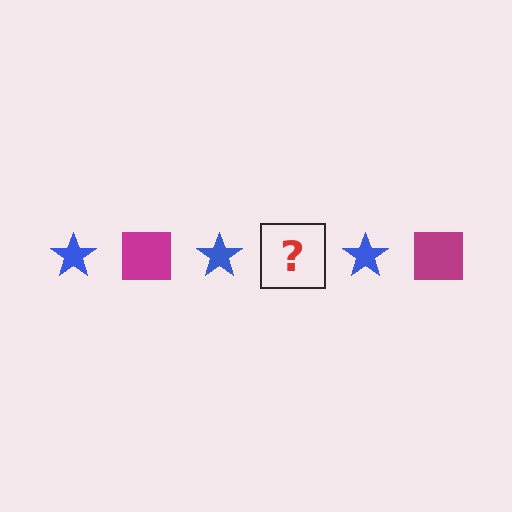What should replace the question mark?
The question mark should be replaced with a magenta square.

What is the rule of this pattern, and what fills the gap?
The rule is that the pattern alternates between blue star and magenta square. The gap should be filled with a magenta square.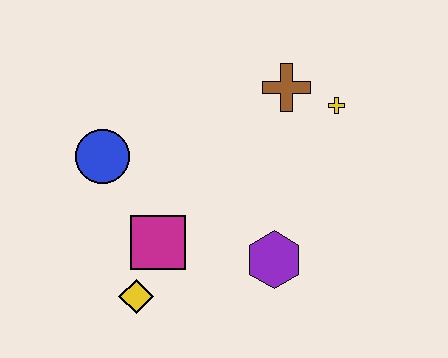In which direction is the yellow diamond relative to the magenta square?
The yellow diamond is below the magenta square.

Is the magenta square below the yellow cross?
Yes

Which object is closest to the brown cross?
The yellow cross is closest to the brown cross.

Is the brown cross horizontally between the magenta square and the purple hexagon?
No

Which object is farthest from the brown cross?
The yellow diamond is farthest from the brown cross.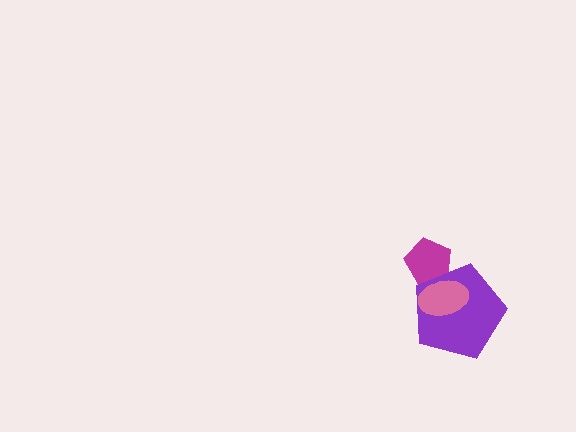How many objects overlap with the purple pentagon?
2 objects overlap with the purple pentagon.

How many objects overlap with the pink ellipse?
2 objects overlap with the pink ellipse.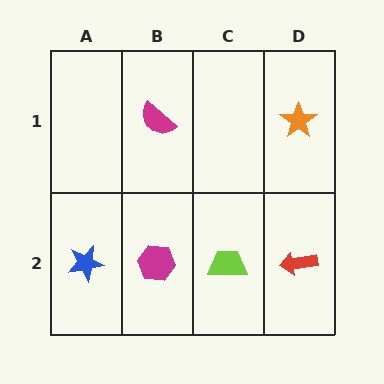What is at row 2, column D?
A red arrow.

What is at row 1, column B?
A magenta semicircle.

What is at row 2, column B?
A magenta hexagon.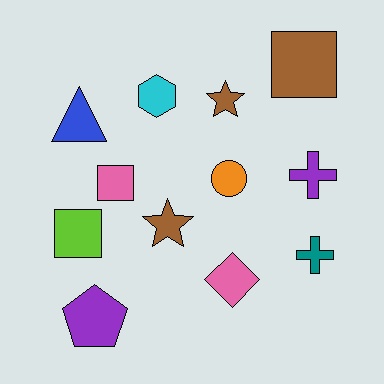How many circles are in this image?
There is 1 circle.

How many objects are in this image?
There are 12 objects.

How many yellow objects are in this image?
There are no yellow objects.